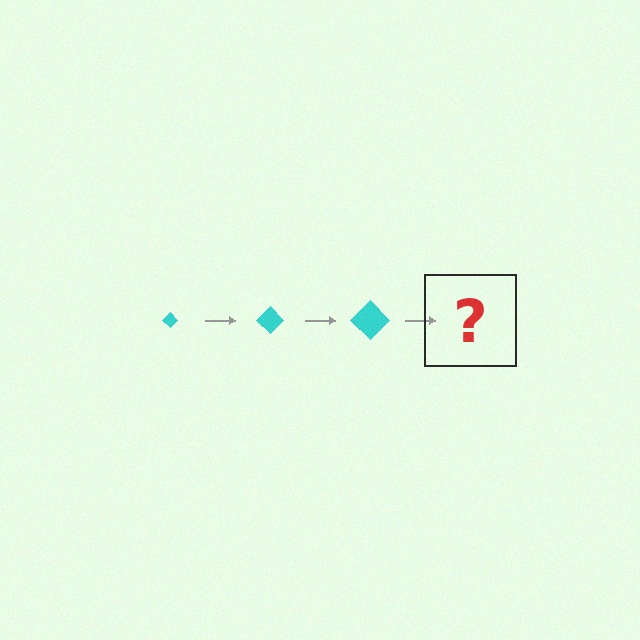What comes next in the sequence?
The next element should be a cyan diamond, larger than the previous one.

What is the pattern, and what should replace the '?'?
The pattern is that the diamond gets progressively larger each step. The '?' should be a cyan diamond, larger than the previous one.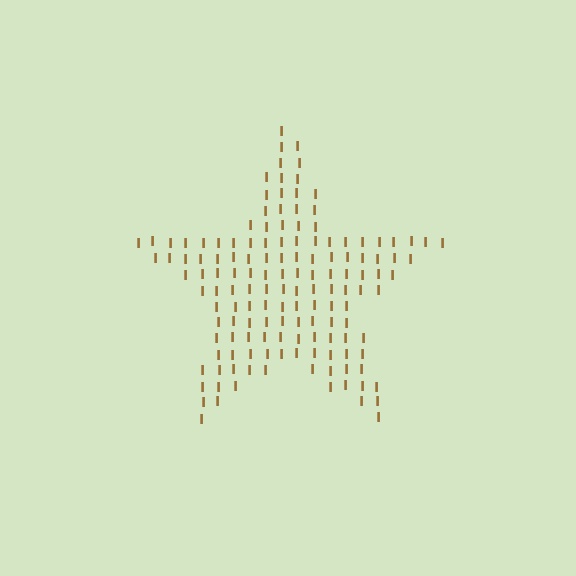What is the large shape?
The large shape is a star.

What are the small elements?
The small elements are letter I's.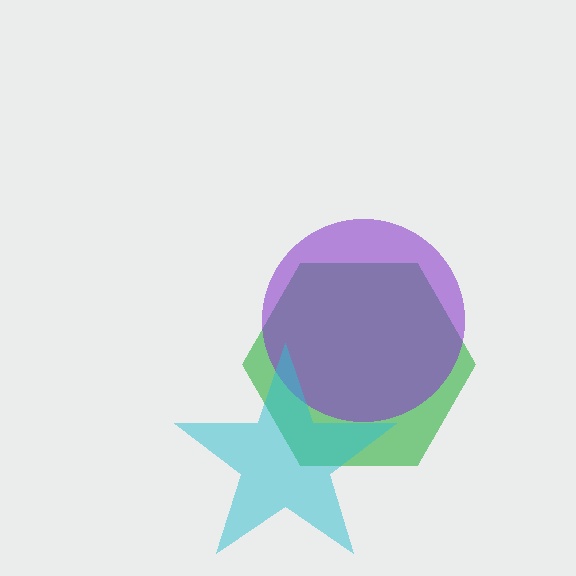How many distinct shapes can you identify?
There are 3 distinct shapes: a green hexagon, a purple circle, a cyan star.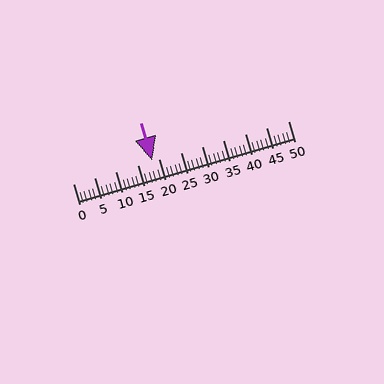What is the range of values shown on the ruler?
The ruler shows values from 0 to 50.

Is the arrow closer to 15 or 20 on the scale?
The arrow is closer to 20.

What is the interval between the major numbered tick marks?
The major tick marks are spaced 5 units apart.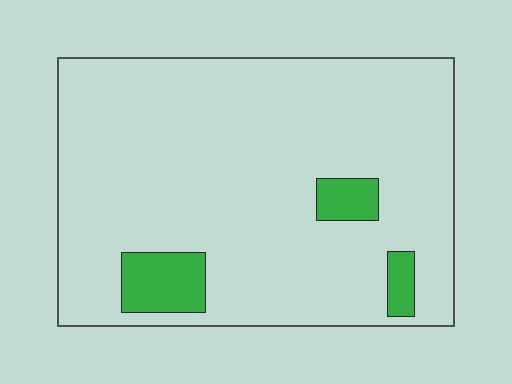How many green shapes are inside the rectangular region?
3.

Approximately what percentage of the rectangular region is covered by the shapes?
Approximately 10%.